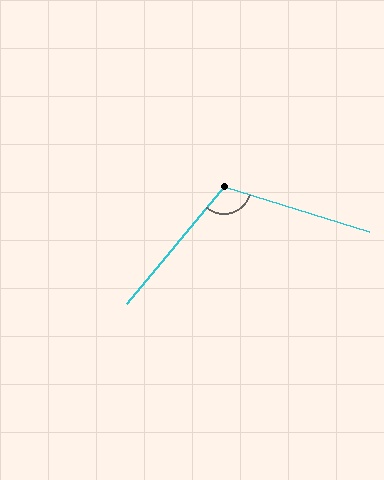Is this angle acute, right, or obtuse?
It is obtuse.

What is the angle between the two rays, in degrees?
Approximately 113 degrees.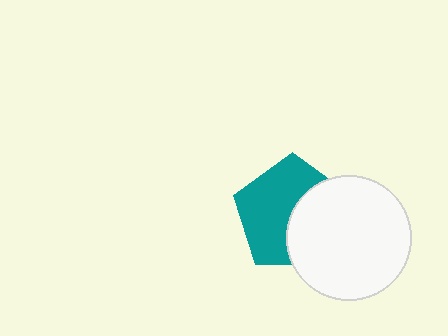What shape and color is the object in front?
The object in front is a white circle.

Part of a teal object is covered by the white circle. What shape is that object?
It is a pentagon.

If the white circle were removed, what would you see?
You would see the complete teal pentagon.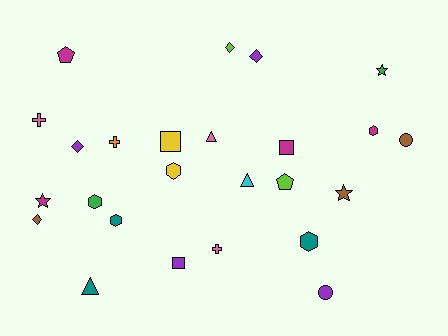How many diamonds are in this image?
There are 4 diamonds.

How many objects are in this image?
There are 25 objects.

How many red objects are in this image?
There are no red objects.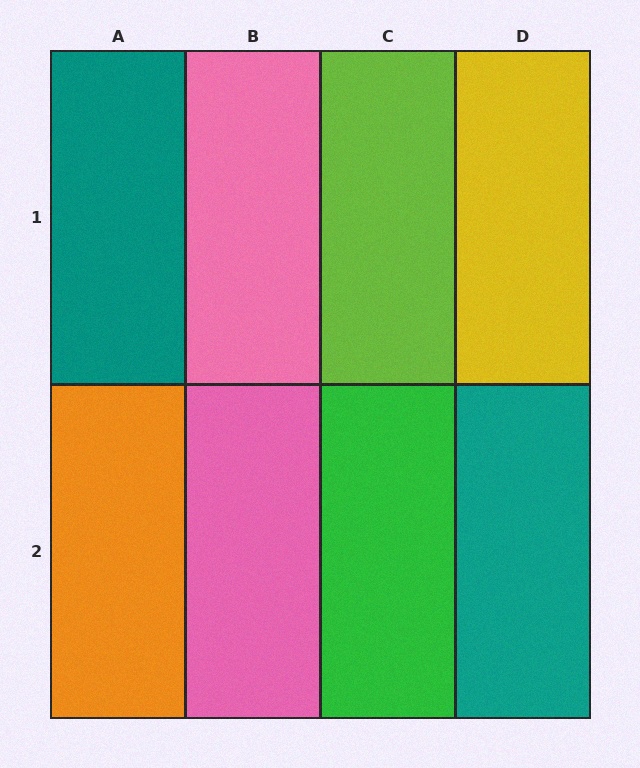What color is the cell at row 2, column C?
Green.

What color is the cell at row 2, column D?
Teal.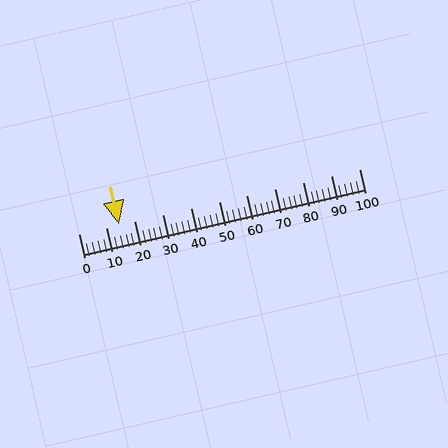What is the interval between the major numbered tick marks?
The major tick marks are spaced 10 units apart.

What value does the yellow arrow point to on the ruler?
The yellow arrow points to approximately 14.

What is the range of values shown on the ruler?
The ruler shows values from 0 to 100.